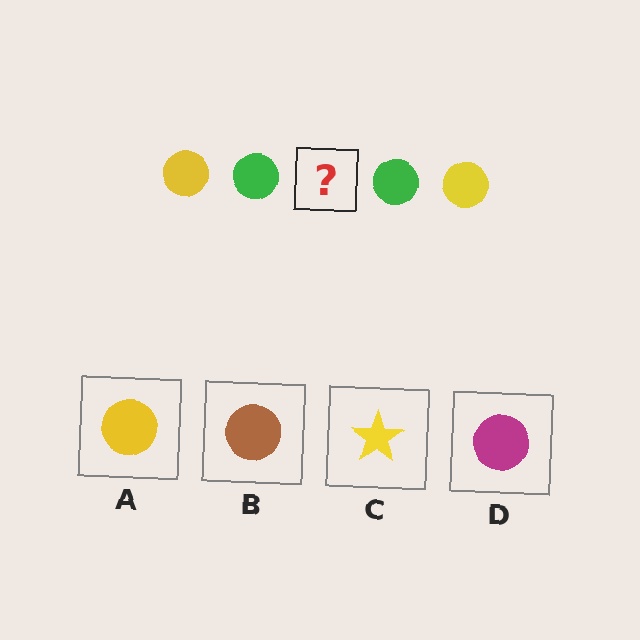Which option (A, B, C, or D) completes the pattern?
A.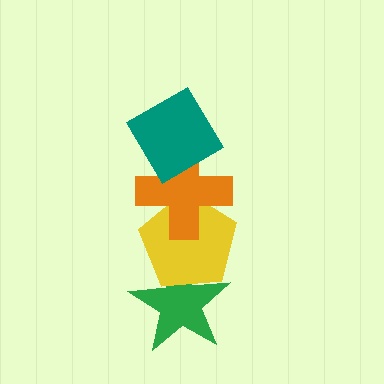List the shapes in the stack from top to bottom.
From top to bottom: the teal diamond, the orange cross, the yellow pentagon, the green star.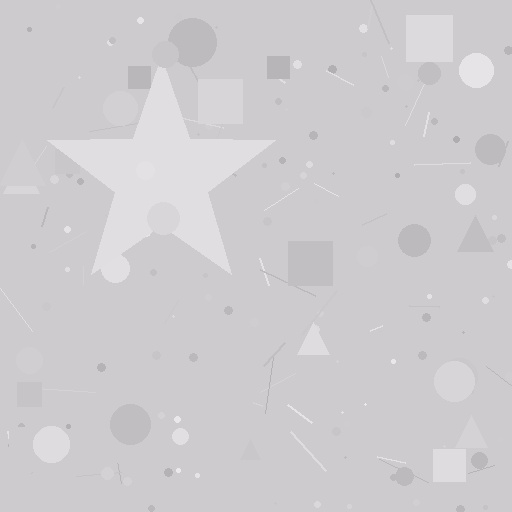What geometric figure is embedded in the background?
A star is embedded in the background.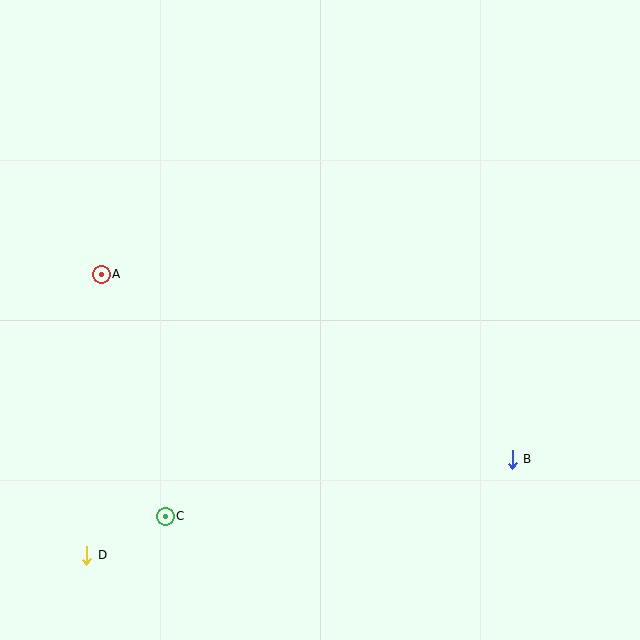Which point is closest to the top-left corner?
Point A is closest to the top-left corner.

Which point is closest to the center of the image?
Point A at (101, 274) is closest to the center.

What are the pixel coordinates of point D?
Point D is at (87, 555).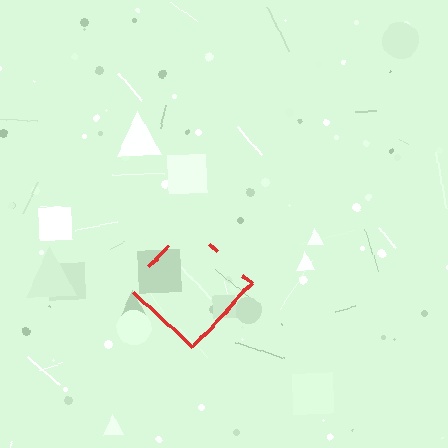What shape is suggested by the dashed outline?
The dashed outline suggests a diamond.